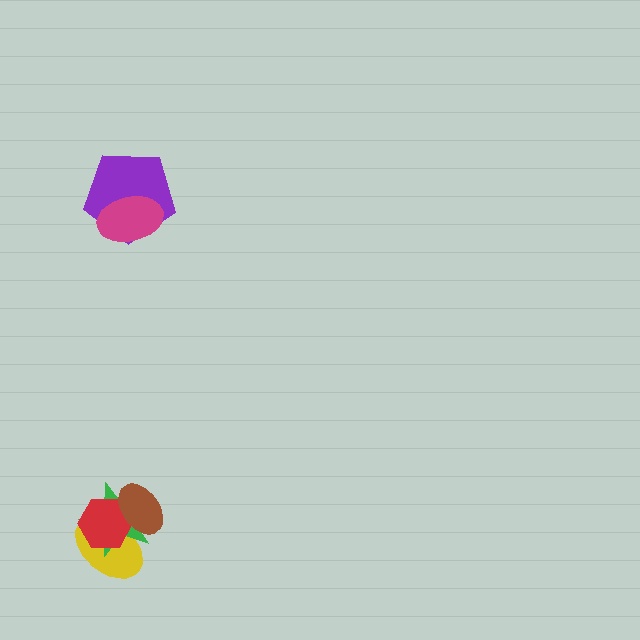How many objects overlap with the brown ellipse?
3 objects overlap with the brown ellipse.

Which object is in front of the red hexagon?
The brown ellipse is in front of the red hexagon.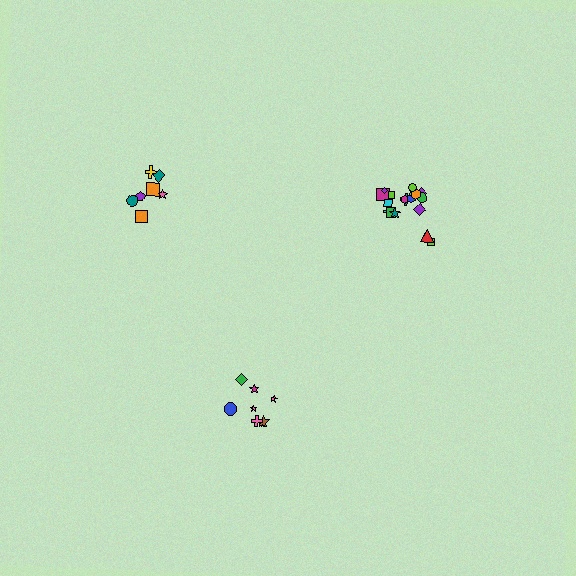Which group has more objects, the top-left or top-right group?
The top-right group.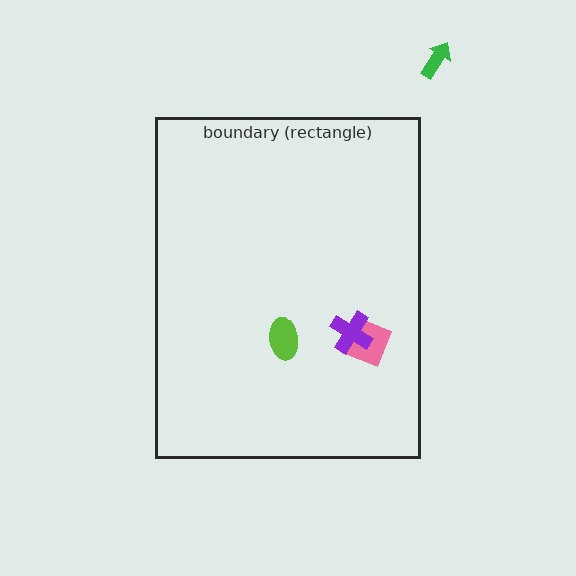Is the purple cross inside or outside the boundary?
Inside.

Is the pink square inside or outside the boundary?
Inside.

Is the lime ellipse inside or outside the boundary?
Inside.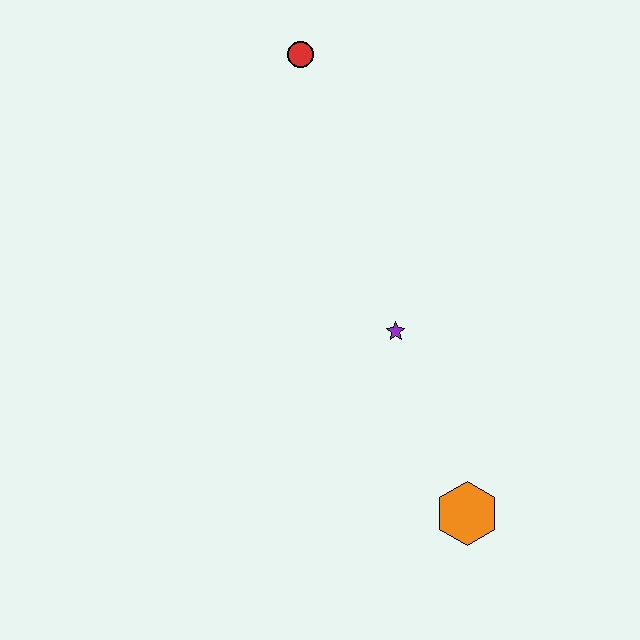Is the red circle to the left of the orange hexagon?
Yes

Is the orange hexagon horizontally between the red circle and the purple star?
No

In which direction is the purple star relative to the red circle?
The purple star is below the red circle.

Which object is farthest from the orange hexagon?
The red circle is farthest from the orange hexagon.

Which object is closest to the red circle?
The purple star is closest to the red circle.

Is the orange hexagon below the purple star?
Yes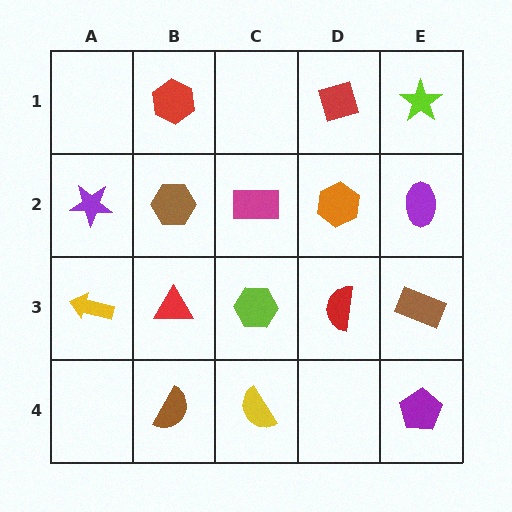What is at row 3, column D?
A red semicircle.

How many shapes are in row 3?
5 shapes.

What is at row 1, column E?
A lime star.